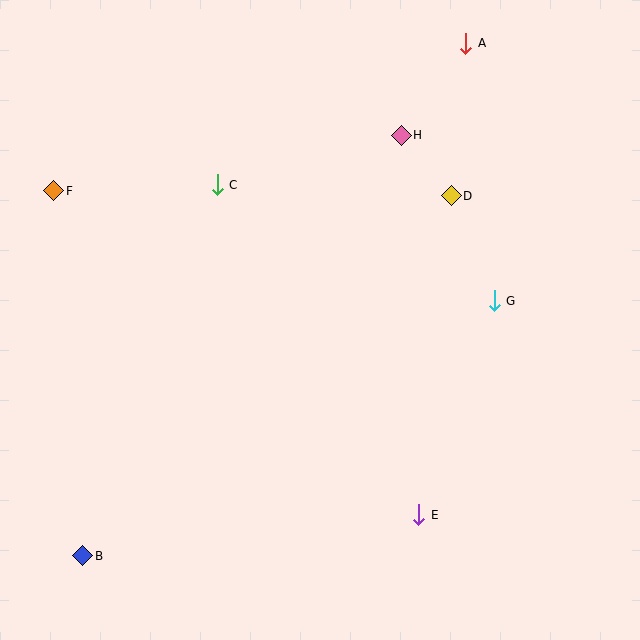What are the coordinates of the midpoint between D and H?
The midpoint between D and H is at (426, 166).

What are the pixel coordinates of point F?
Point F is at (54, 191).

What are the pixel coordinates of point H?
Point H is at (401, 135).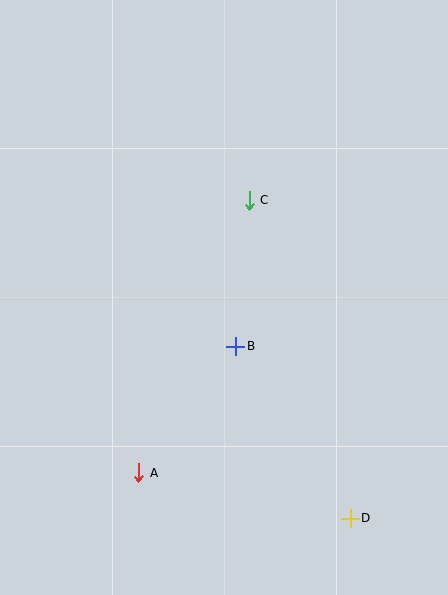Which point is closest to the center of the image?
Point B at (236, 346) is closest to the center.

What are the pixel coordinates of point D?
Point D is at (350, 518).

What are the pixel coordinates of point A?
Point A is at (139, 473).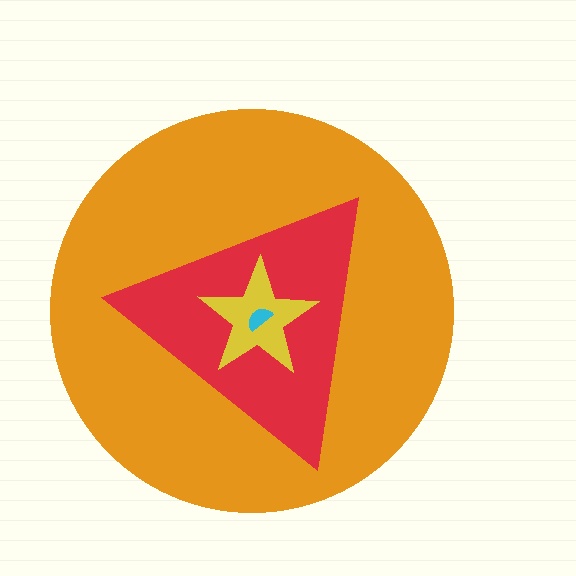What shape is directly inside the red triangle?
The yellow star.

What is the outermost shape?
The orange circle.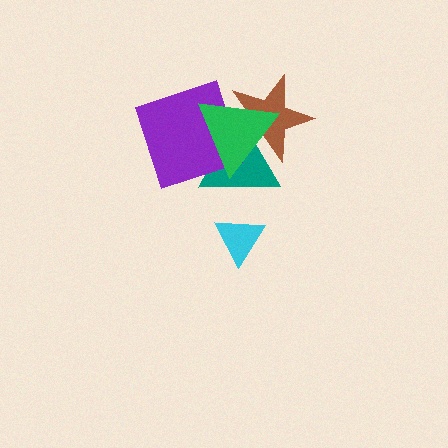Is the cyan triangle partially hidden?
No, no other shape covers it.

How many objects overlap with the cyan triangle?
0 objects overlap with the cyan triangle.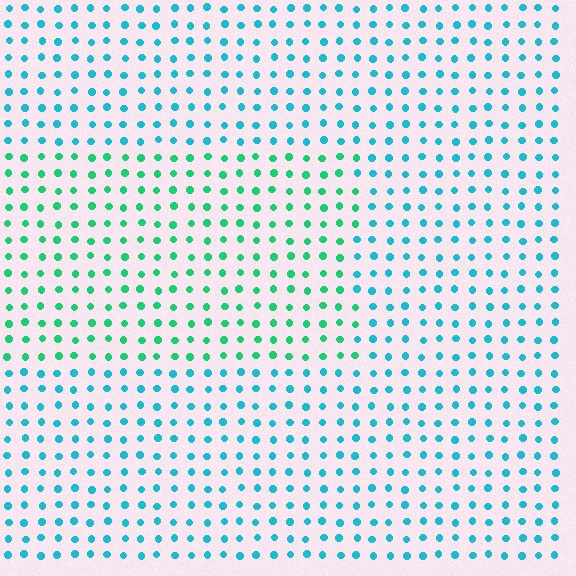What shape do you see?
I see a rectangle.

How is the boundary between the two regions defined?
The boundary is defined purely by a slight shift in hue (about 37 degrees). Spacing, size, and orientation are identical on both sides.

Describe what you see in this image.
The image is filled with small cyan elements in a uniform arrangement. A rectangle-shaped region is visible where the elements are tinted to a slightly different hue, forming a subtle color boundary.